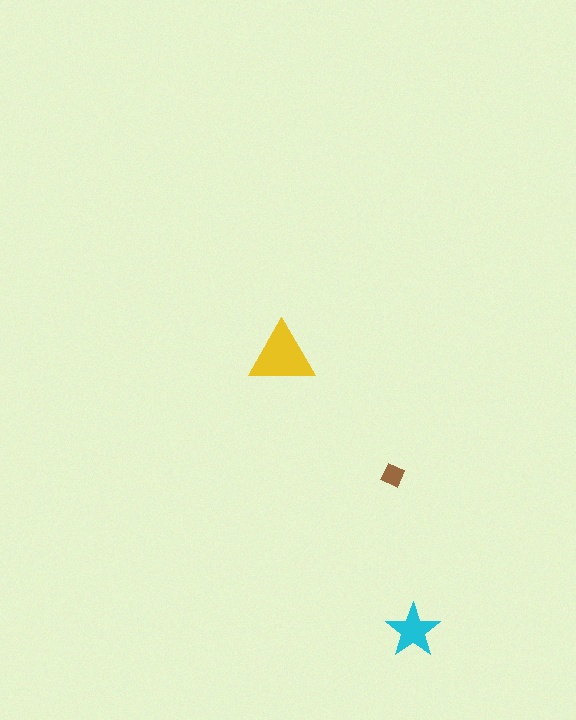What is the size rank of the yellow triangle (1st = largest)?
1st.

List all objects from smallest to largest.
The brown diamond, the cyan star, the yellow triangle.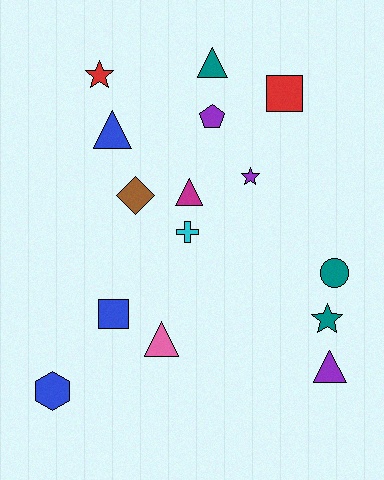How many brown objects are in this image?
There is 1 brown object.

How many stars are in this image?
There are 3 stars.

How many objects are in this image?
There are 15 objects.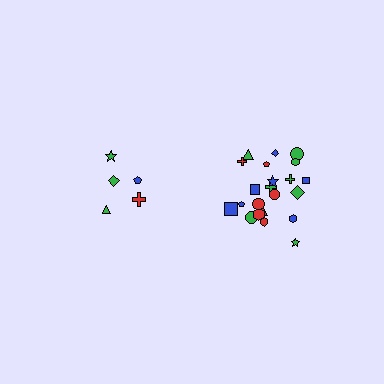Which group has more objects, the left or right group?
The right group.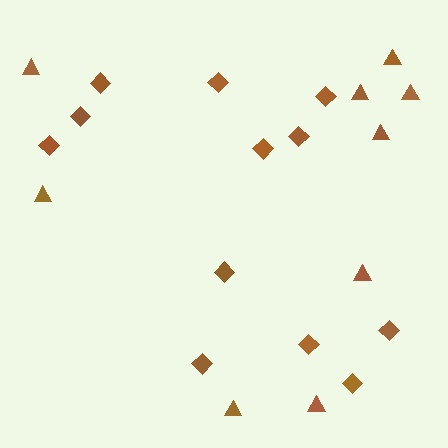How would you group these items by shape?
There are 2 groups: one group of diamonds (12) and one group of triangles (9).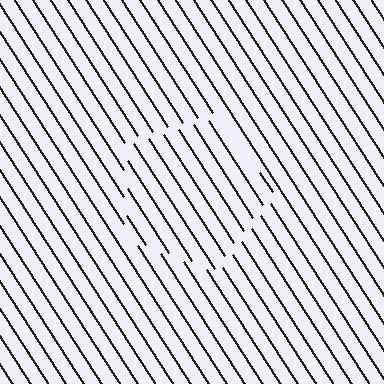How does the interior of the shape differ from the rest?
The interior of the shape contains the same grating, shifted by half a period — the contour is defined by the phase discontinuity where line-ends from the inner and outer gratings abut.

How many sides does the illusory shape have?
5 sides — the line-ends trace a pentagon.